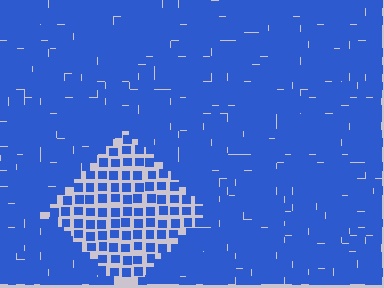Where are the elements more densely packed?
The elements are more densely packed outside the diamond boundary.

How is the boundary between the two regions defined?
The boundary is defined by a change in element density (approximately 2.2x ratio). All elements are the same color, size, and shape.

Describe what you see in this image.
The image contains small blue elements arranged at two different densities. A diamond-shaped region is visible where the elements are less densely packed than the surrounding area.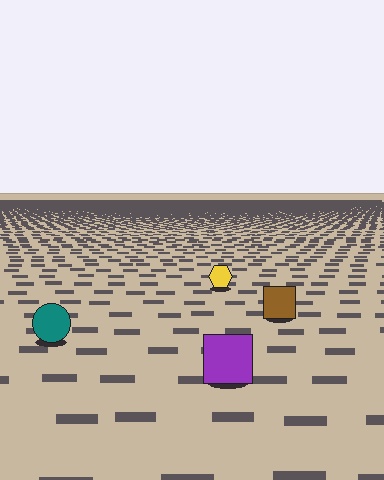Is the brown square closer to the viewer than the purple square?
No. The purple square is closer — you can tell from the texture gradient: the ground texture is coarser near it.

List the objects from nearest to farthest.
From nearest to farthest: the purple square, the teal circle, the brown square, the yellow hexagon.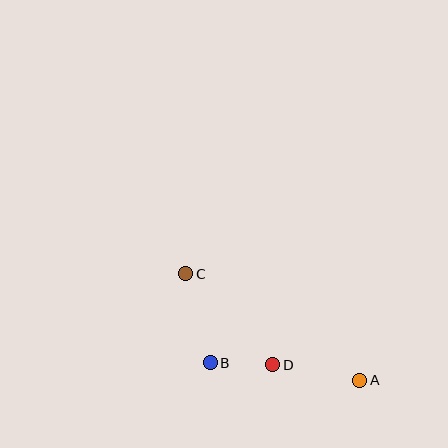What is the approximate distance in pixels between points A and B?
The distance between A and B is approximately 150 pixels.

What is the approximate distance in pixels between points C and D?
The distance between C and D is approximately 126 pixels.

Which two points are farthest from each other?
Points A and C are farthest from each other.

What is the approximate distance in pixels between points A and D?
The distance between A and D is approximately 89 pixels.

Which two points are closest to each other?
Points B and D are closest to each other.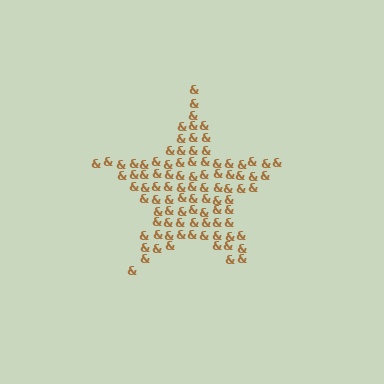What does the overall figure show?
The overall figure shows a star.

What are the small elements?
The small elements are ampersands.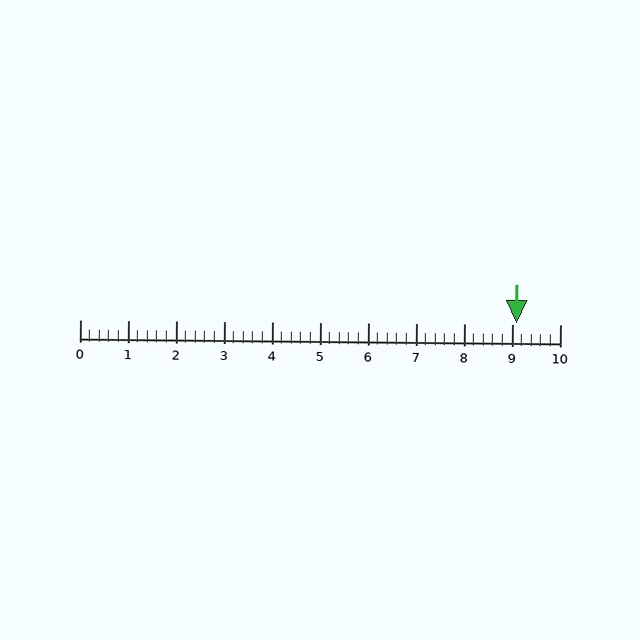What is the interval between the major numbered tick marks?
The major tick marks are spaced 1 units apart.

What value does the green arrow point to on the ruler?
The green arrow points to approximately 9.1.